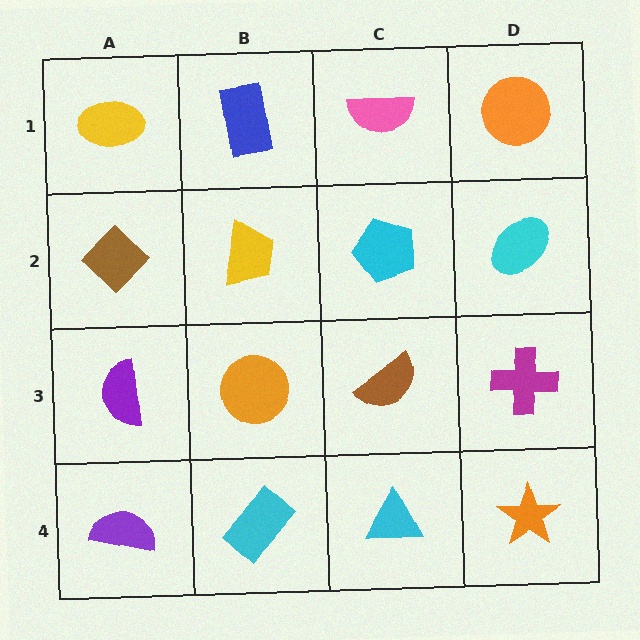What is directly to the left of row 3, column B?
A purple semicircle.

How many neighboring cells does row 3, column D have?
3.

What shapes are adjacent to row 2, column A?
A yellow ellipse (row 1, column A), a purple semicircle (row 3, column A), a yellow trapezoid (row 2, column B).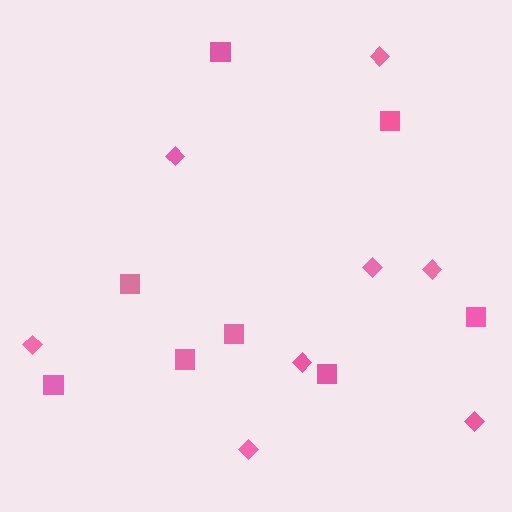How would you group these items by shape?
There are 2 groups: one group of diamonds (8) and one group of squares (8).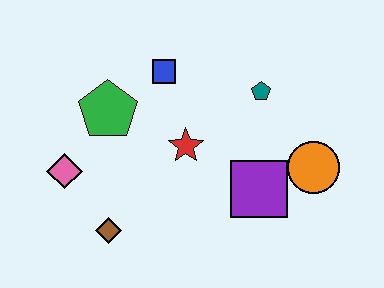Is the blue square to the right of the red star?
No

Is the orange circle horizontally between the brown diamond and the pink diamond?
No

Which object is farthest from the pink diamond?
The orange circle is farthest from the pink diamond.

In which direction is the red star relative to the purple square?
The red star is to the left of the purple square.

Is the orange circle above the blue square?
No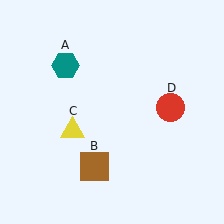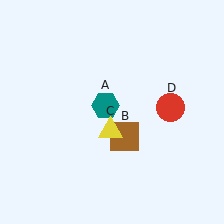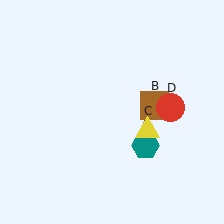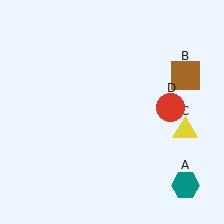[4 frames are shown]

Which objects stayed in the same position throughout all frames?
Red circle (object D) remained stationary.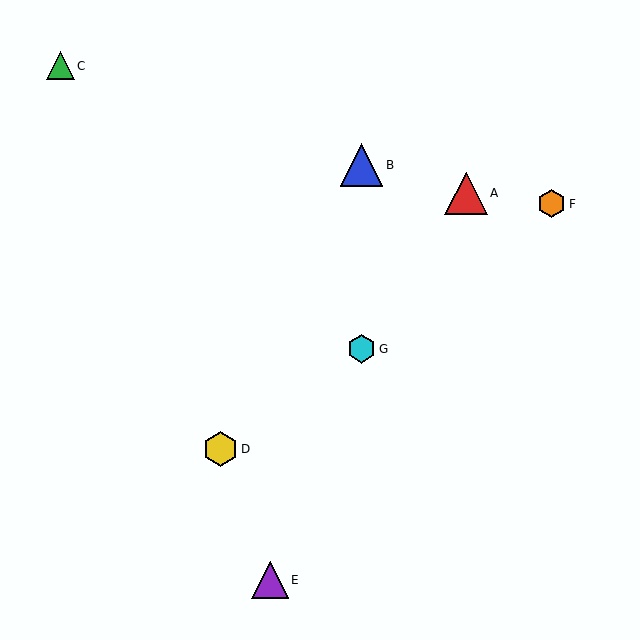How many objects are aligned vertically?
2 objects (B, G) are aligned vertically.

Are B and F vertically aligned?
No, B is at x≈362 and F is at x≈552.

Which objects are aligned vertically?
Objects B, G are aligned vertically.